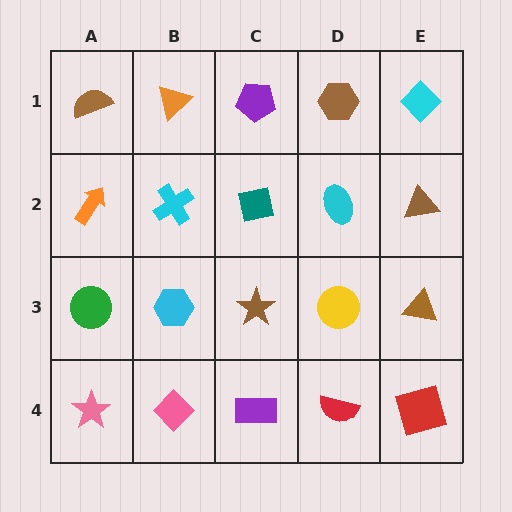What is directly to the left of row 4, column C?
A pink diamond.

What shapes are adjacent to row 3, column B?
A cyan cross (row 2, column B), a pink diamond (row 4, column B), a green circle (row 3, column A), a brown star (row 3, column C).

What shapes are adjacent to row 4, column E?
A brown triangle (row 3, column E), a red semicircle (row 4, column D).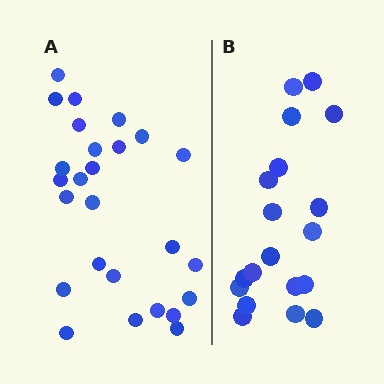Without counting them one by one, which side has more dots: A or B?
Region A (the left region) has more dots.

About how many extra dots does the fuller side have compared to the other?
Region A has roughly 8 or so more dots than region B.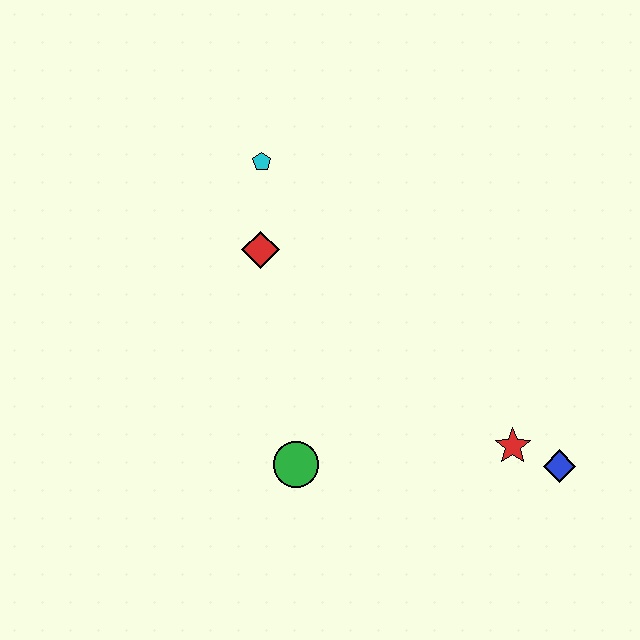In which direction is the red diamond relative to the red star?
The red diamond is to the left of the red star.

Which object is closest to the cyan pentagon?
The red diamond is closest to the cyan pentagon.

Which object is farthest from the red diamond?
The blue diamond is farthest from the red diamond.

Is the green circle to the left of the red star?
Yes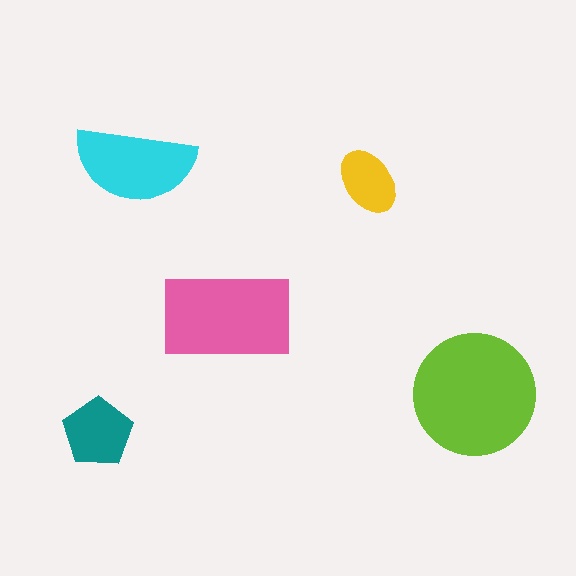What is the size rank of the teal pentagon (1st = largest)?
4th.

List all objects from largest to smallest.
The lime circle, the pink rectangle, the cyan semicircle, the teal pentagon, the yellow ellipse.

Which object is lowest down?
The teal pentagon is bottommost.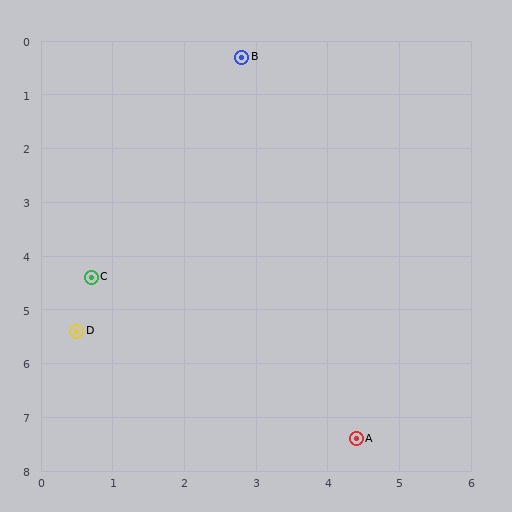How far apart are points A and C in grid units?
Points A and C are about 4.8 grid units apart.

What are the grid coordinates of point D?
Point D is at approximately (0.5, 5.4).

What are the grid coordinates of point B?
Point B is at approximately (2.8, 0.3).